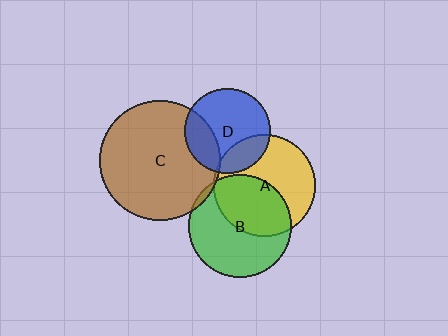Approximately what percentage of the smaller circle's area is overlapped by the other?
Approximately 25%.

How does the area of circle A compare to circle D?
Approximately 1.4 times.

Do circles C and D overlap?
Yes.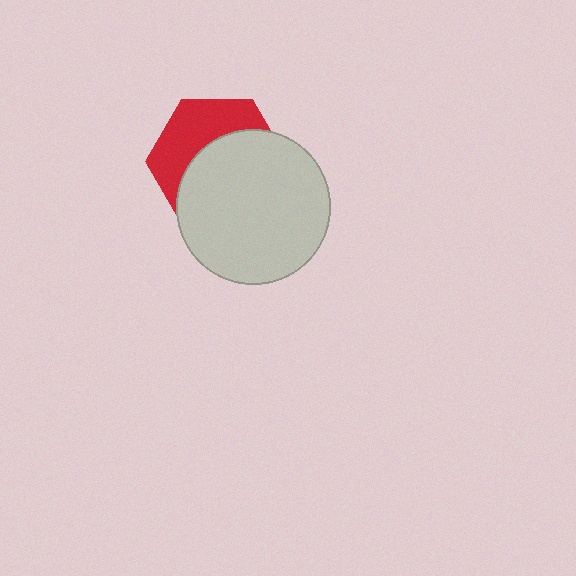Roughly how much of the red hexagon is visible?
A small part of it is visible (roughly 41%).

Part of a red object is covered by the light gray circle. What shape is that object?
It is a hexagon.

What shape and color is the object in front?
The object in front is a light gray circle.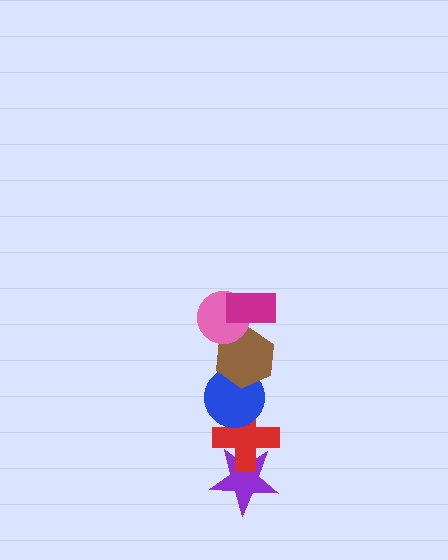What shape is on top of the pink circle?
The magenta rectangle is on top of the pink circle.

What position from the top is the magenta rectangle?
The magenta rectangle is 1st from the top.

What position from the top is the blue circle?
The blue circle is 4th from the top.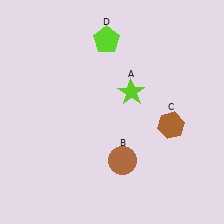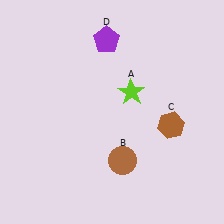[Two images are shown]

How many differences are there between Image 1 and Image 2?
There is 1 difference between the two images.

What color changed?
The pentagon (D) changed from lime in Image 1 to purple in Image 2.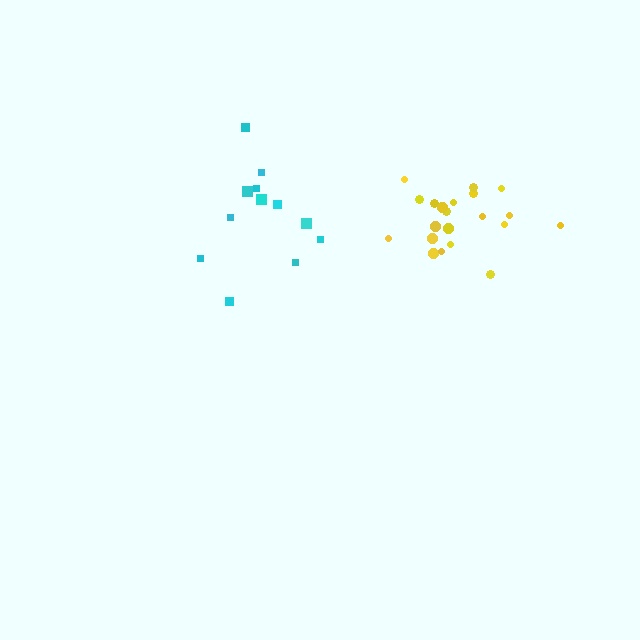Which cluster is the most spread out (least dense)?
Cyan.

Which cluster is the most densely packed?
Yellow.